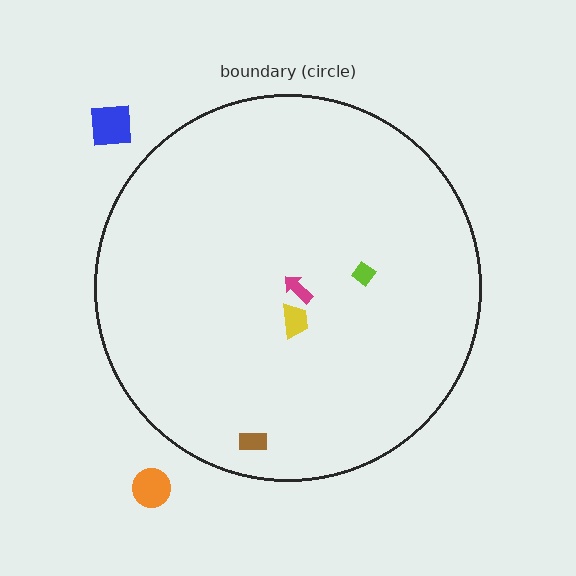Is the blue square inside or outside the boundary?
Outside.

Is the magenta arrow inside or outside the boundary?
Inside.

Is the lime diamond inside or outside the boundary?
Inside.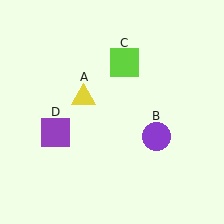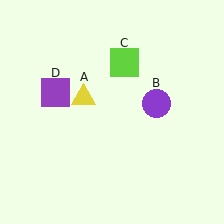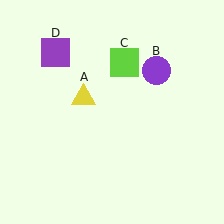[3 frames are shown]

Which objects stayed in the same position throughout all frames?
Yellow triangle (object A) and lime square (object C) remained stationary.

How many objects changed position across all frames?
2 objects changed position: purple circle (object B), purple square (object D).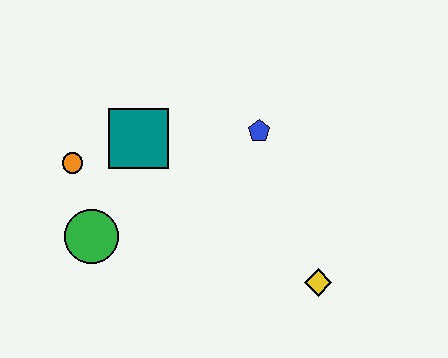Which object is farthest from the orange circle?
The yellow diamond is farthest from the orange circle.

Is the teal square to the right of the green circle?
Yes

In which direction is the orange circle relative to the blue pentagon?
The orange circle is to the left of the blue pentagon.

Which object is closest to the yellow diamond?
The blue pentagon is closest to the yellow diamond.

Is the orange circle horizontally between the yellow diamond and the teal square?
No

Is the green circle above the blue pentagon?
No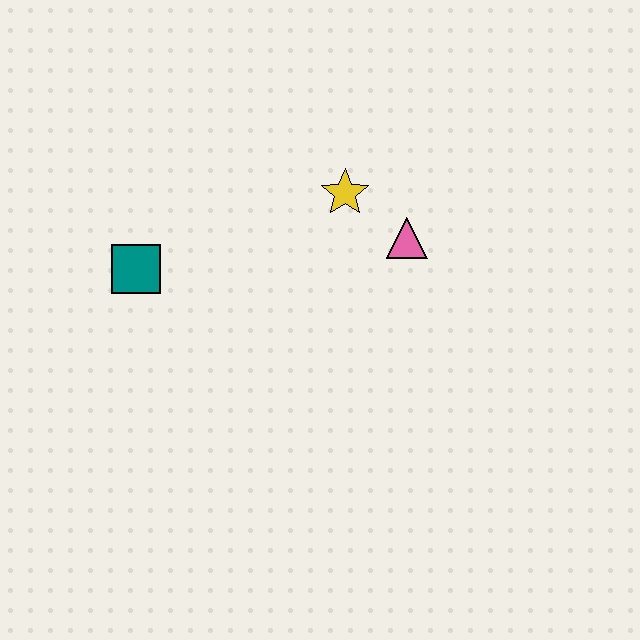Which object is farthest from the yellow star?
The teal square is farthest from the yellow star.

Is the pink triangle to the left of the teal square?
No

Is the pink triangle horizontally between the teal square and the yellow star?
No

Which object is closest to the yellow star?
The pink triangle is closest to the yellow star.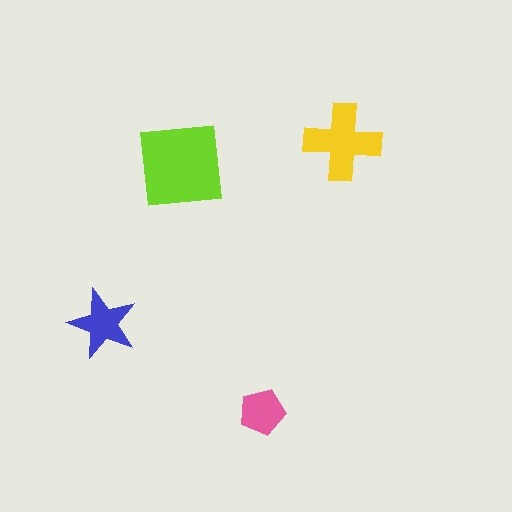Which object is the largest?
The lime square.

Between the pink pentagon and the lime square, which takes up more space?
The lime square.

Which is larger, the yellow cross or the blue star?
The yellow cross.